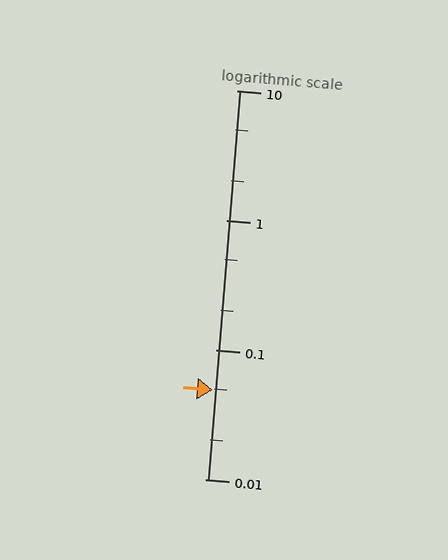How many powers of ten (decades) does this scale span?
The scale spans 3 decades, from 0.01 to 10.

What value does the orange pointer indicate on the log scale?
The pointer indicates approximately 0.049.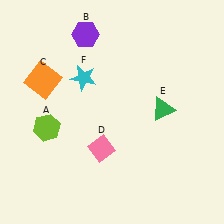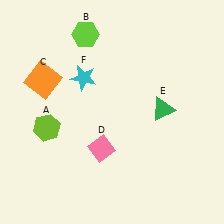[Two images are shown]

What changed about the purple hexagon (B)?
In Image 1, B is purple. In Image 2, it changed to lime.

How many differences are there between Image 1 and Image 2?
There is 1 difference between the two images.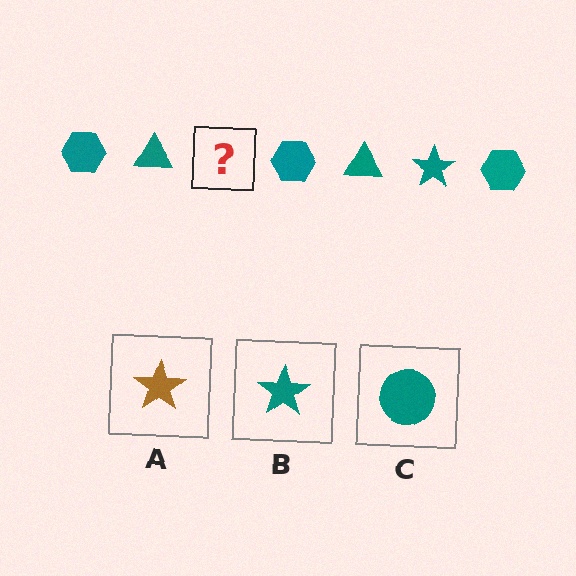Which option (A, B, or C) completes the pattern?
B.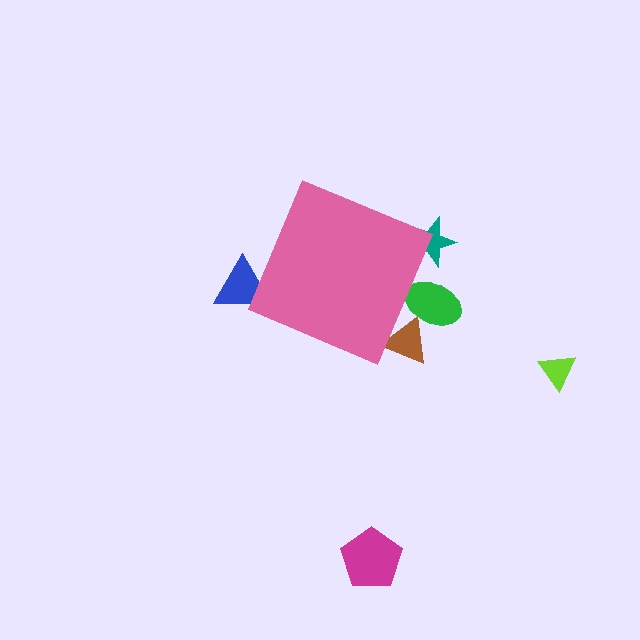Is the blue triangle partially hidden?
Yes, the blue triangle is partially hidden behind the pink diamond.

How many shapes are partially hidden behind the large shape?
4 shapes are partially hidden.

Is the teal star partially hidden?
Yes, the teal star is partially hidden behind the pink diamond.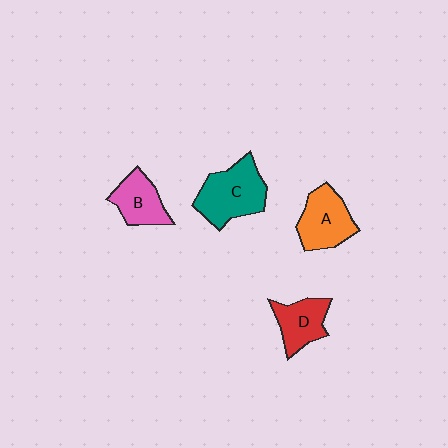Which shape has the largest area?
Shape C (teal).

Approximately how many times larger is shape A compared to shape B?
Approximately 1.2 times.